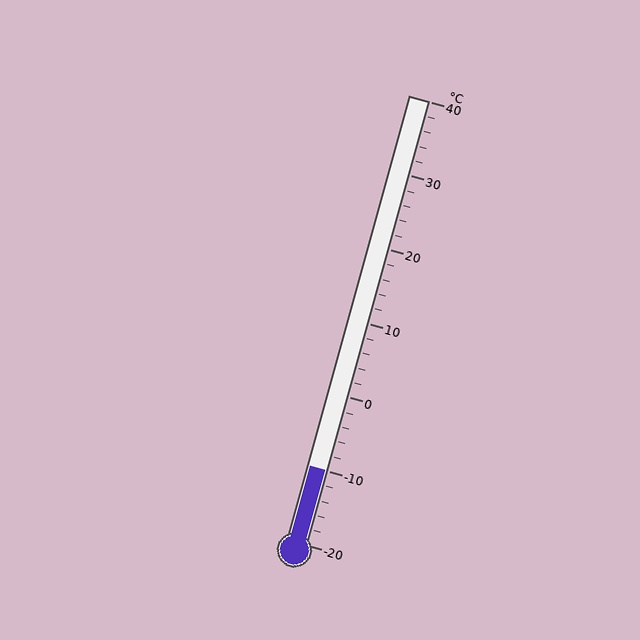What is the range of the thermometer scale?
The thermometer scale ranges from -20°C to 40°C.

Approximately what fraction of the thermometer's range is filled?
The thermometer is filled to approximately 15% of its range.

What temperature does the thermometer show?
The thermometer shows approximately -10°C.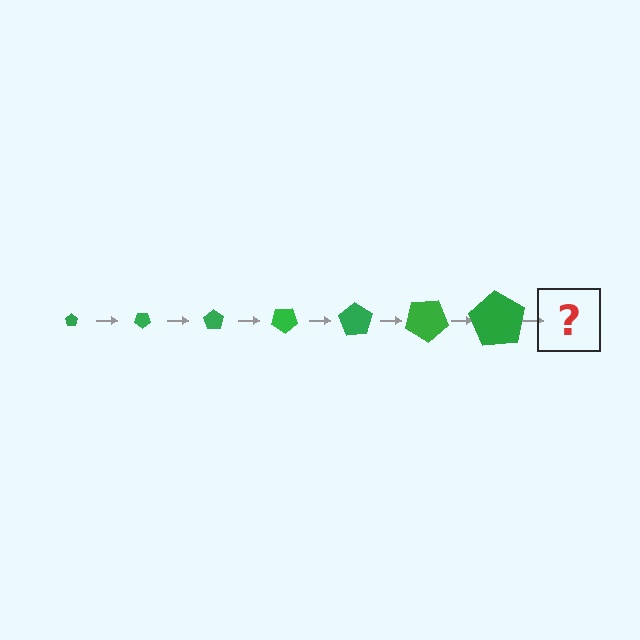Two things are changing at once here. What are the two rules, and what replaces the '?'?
The two rules are that the pentagon grows larger each step and it rotates 35 degrees each step. The '?' should be a pentagon, larger than the previous one and rotated 245 degrees from the start.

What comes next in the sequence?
The next element should be a pentagon, larger than the previous one and rotated 245 degrees from the start.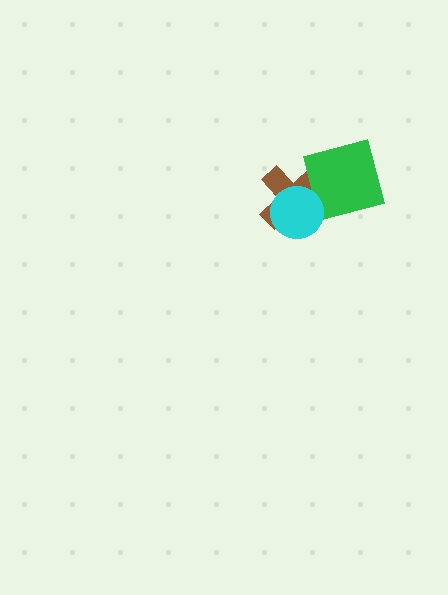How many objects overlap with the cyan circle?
2 objects overlap with the cyan circle.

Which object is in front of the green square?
The cyan circle is in front of the green square.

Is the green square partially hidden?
Yes, it is partially covered by another shape.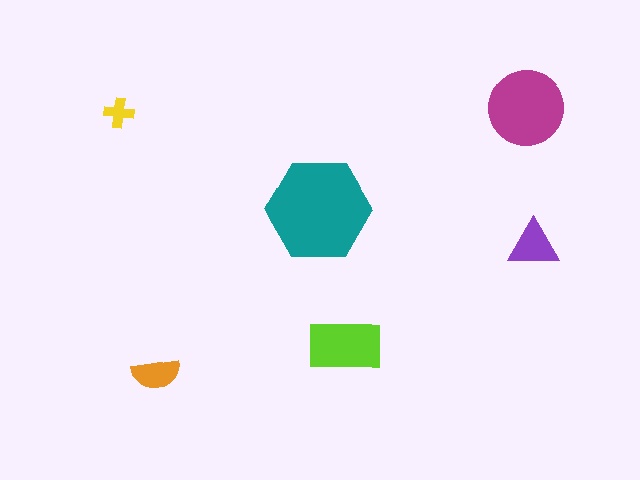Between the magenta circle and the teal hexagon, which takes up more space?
The teal hexagon.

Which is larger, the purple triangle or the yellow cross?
The purple triangle.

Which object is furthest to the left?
The yellow cross is leftmost.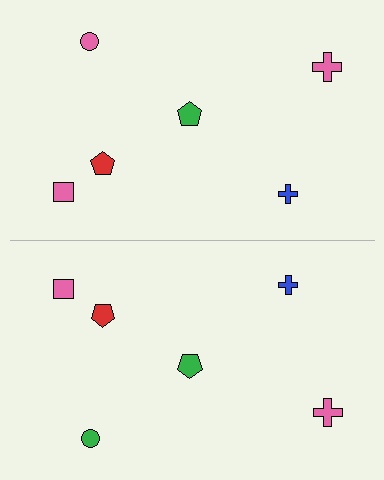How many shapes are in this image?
There are 12 shapes in this image.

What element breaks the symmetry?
The green circle on the bottom side breaks the symmetry — its mirror counterpart is pink.